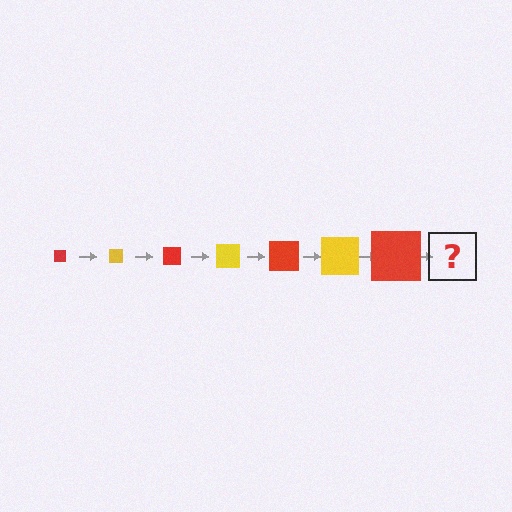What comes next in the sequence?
The next element should be a yellow square, larger than the previous one.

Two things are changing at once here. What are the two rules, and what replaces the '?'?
The two rules are that the square grows larger each step and the color cycles through red and yellow. The '?' should be a yellow square, larger than the previous one.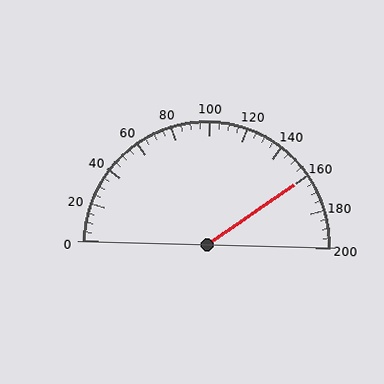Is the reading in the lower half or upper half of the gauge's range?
The reading is in the upper half of the range (0 to 200).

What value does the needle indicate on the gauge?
The needle indicates approximately 160.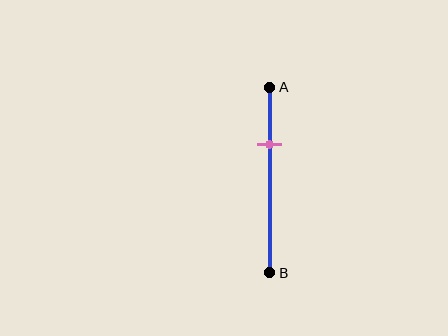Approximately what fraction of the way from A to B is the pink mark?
The pink mark is approximately 30% of the way from A to B.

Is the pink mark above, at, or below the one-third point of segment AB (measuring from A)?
The pink mark is approximately at the one-third point of segment AB.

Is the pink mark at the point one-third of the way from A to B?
Yes, the mark is approximately at the one-third point.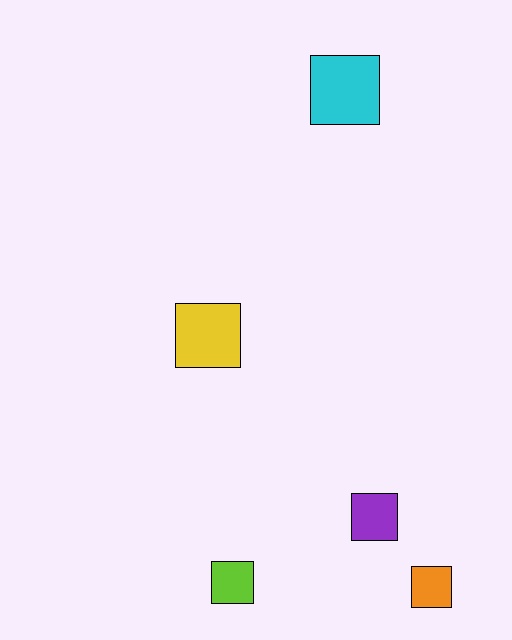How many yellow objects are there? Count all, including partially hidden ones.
There is 1 yellow object.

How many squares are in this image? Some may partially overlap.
There are 5 squares.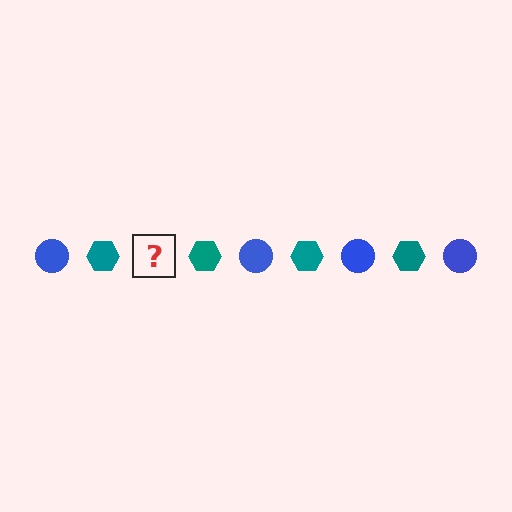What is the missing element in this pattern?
The missing element is a blue circle.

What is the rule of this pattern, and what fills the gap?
The rule is that the pattern alternates between blue circle and teal hexagon. The gap should be filled with a blue circle.